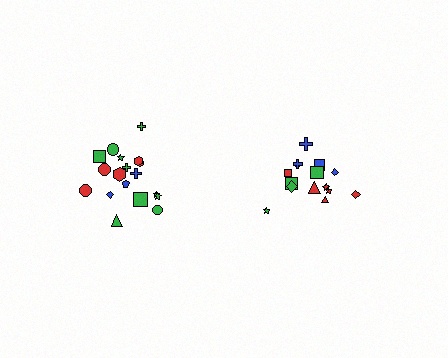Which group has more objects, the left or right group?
The left group.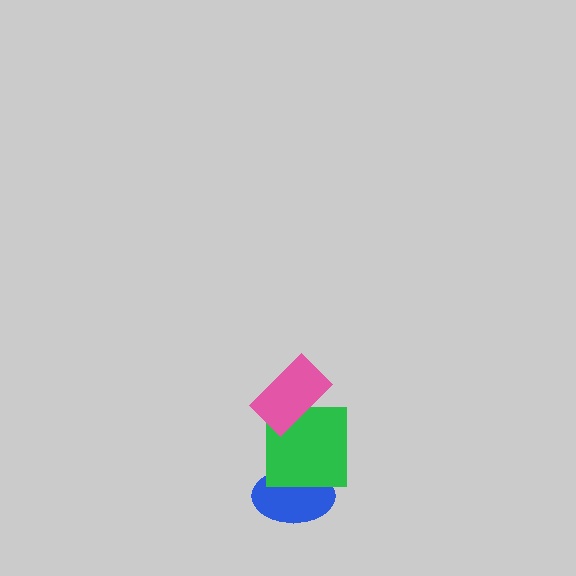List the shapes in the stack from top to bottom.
From top to bottom: the pink rectangle, the green square, the blue ellipse.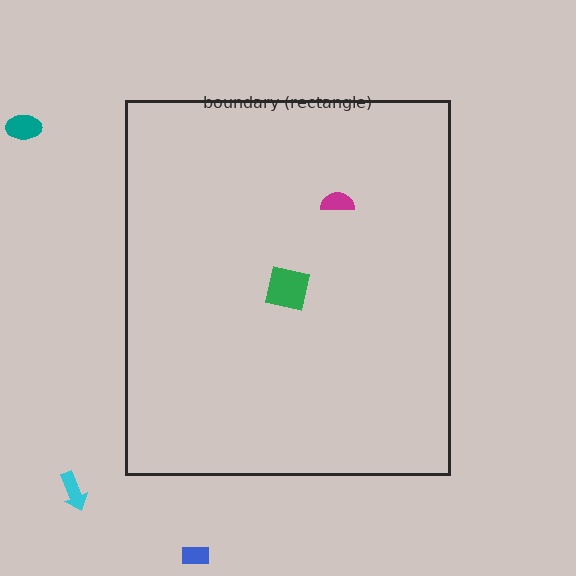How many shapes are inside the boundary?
2 inside, 3 outside.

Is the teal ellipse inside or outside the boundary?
Outside.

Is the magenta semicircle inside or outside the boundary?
Inside.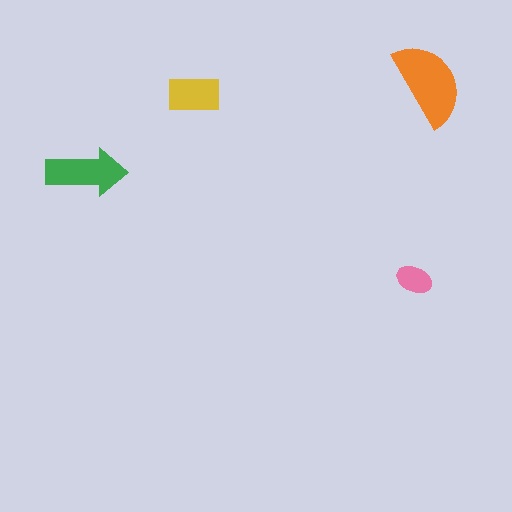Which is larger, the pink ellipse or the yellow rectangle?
The yellow rectangle.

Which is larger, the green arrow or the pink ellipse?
The green arrow.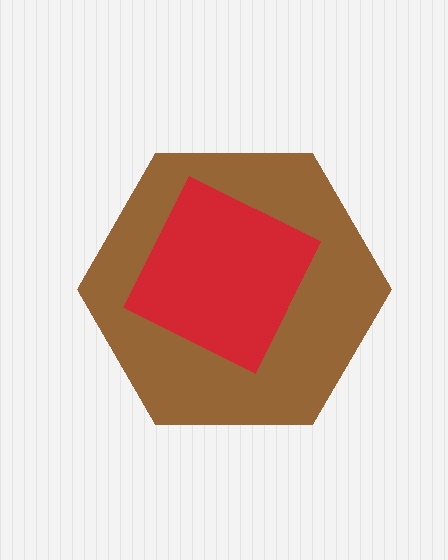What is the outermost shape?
The brown hexagon.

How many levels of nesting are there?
2.